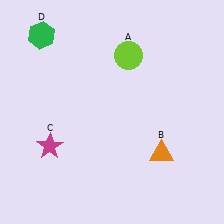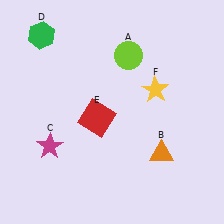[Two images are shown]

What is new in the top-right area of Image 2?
A yellow star (F) was added in the top-right area of Image 2.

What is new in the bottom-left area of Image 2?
A red square (E) was added in the bottom-left area of Image 2.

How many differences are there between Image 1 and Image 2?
There are 2 differences between the two images.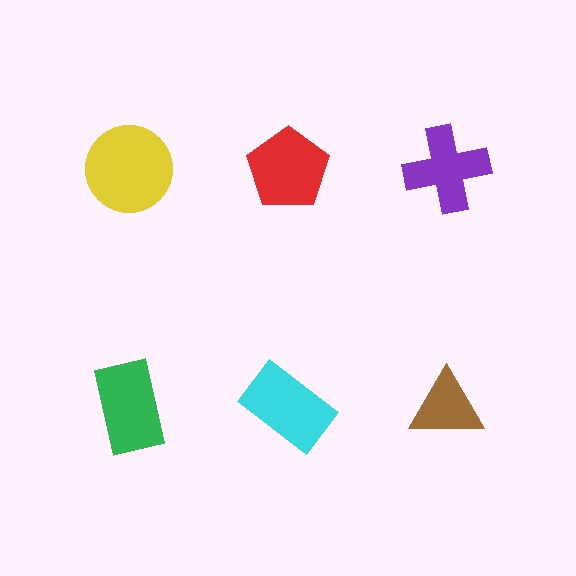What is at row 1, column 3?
A purple cross.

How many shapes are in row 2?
3 shapes.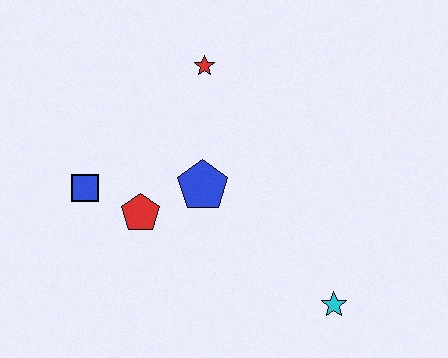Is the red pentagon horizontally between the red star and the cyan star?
No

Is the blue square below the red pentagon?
No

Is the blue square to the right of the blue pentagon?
No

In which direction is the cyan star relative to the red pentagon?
The cyan star is to the right of the red pentagon.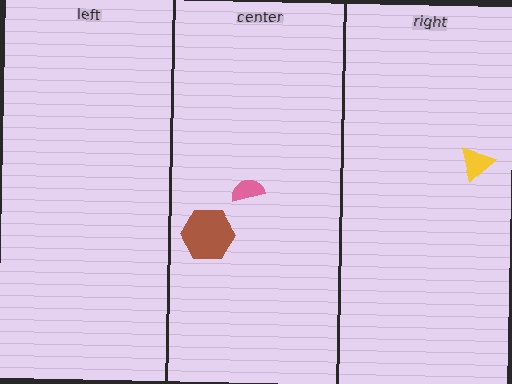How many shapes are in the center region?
2.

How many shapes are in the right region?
1.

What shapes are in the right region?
The yellow triangle.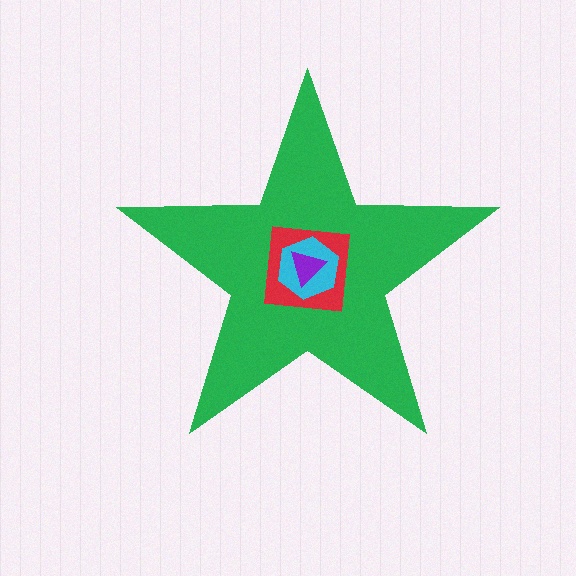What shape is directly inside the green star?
The red square.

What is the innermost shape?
The purple triangle.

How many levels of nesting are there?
4.